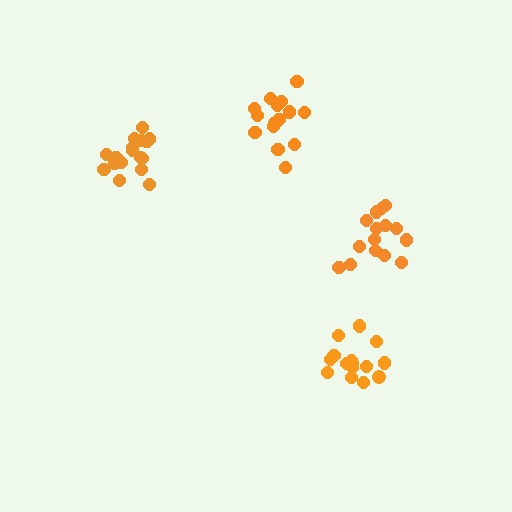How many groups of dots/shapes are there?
There are 4 groups.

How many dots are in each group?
Group 1: 19 dots, Group 2: 15 dots, Group 3: 15 dots, Group 4: 15 dots (64 total).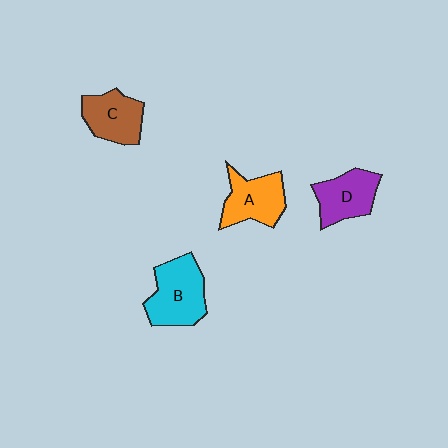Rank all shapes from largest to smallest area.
From largest to smallest: B (cyan), A (orange), D (purple), C (brown).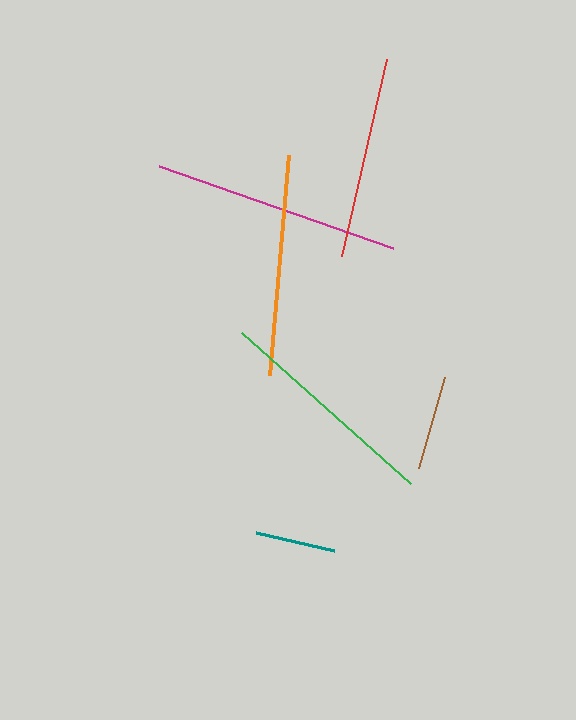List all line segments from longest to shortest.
From longest to shortest: magenta, green, orange, red, brown, teal.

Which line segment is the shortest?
The teal line is the shortest at approximately 80 pixels.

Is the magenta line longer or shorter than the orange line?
The magenta line is longer than the orange line.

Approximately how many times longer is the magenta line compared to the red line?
The magenta line is approximately 1.2 times the length of the red line.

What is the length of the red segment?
The red segment is approximately 203 pixels long.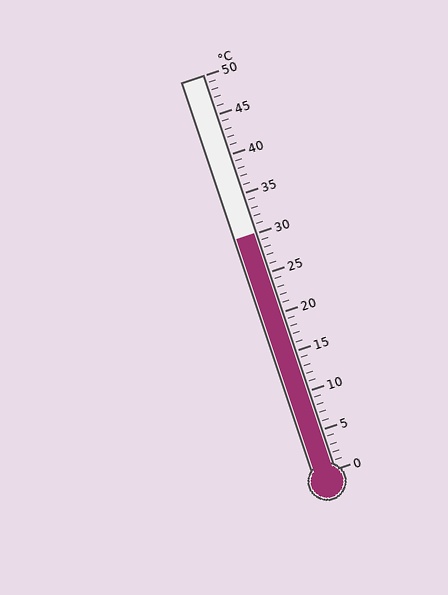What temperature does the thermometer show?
The thermometer shows approximately 30°C.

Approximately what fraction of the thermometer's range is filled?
The thermometer is filled to approximately 60% of its range.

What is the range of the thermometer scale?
The thermometer scale ranges from 0°C to 50°C.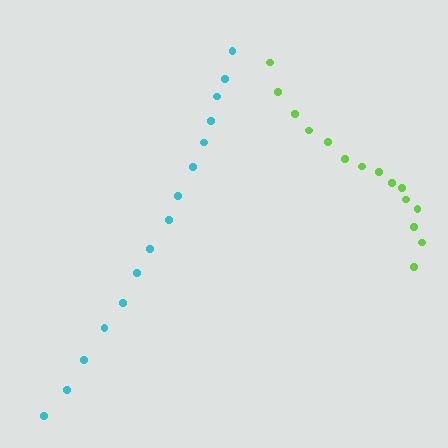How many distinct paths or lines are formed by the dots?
There are 2 distinct paths.